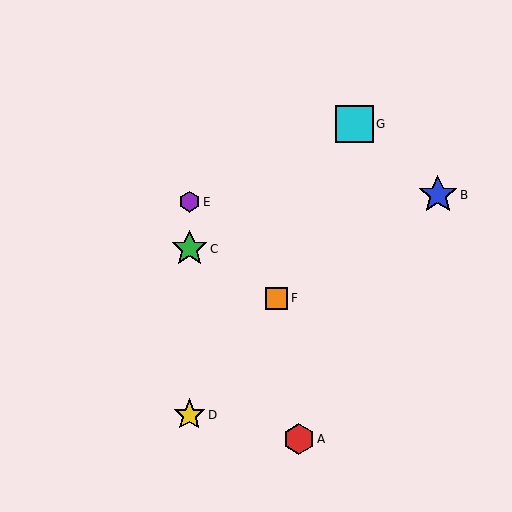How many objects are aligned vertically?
3 objects (C, D, E) are aligned vertically.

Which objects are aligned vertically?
Objects C, D, E are aligned vertically.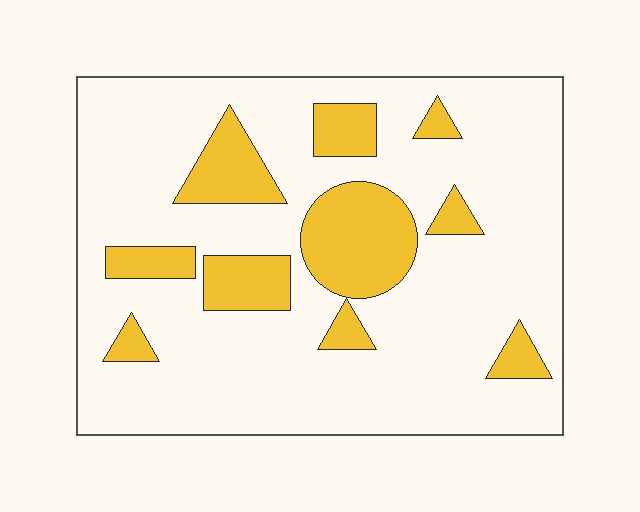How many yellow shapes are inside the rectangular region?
10.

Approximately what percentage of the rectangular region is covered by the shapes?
Approximately 20%.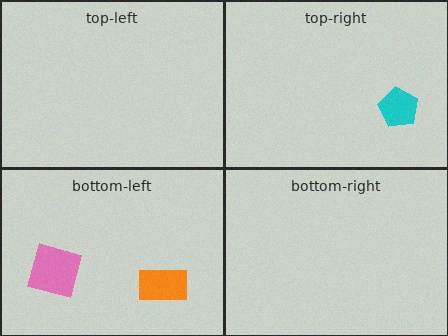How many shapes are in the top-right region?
1.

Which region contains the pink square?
The bottom-left region.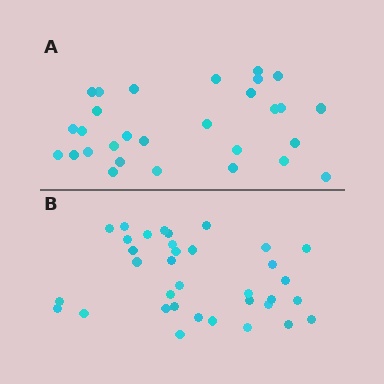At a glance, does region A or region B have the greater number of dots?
Region B (the bottom region) has more dots.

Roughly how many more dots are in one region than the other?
Region B has about 6 more dots than region A.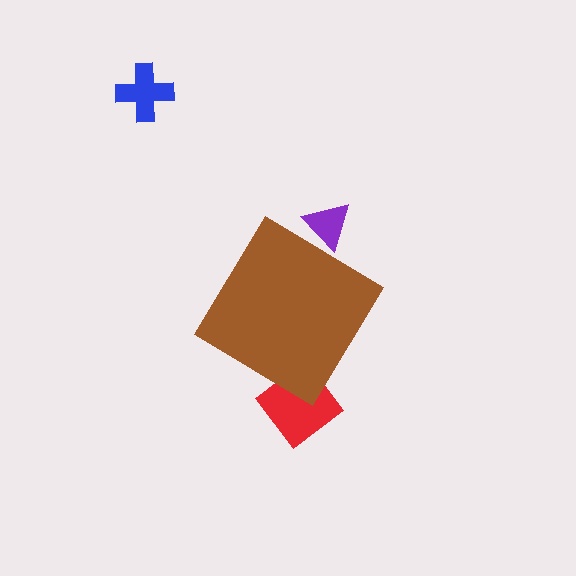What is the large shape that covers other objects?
A brown diamond.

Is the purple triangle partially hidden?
Yes, the purple triangle is partially hidden behind the brown diamond.